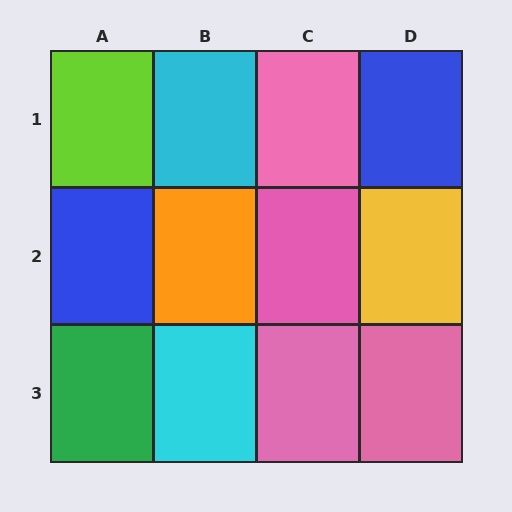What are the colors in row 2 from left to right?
Blue, orange, pink, yellow.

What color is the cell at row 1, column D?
Blue.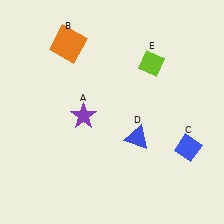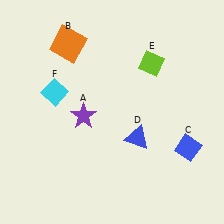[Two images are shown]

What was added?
A cyan diamond (F) was added in Image 2.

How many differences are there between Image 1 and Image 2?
There is 1 difference between the two images.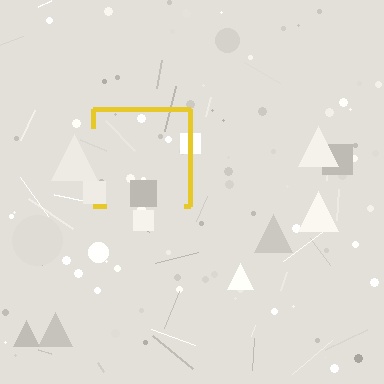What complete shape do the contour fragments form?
The contour fragments form a square.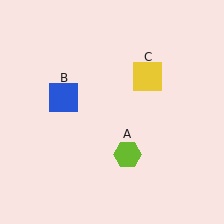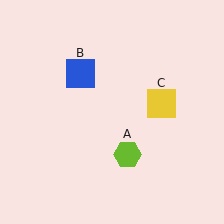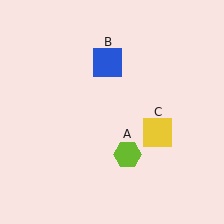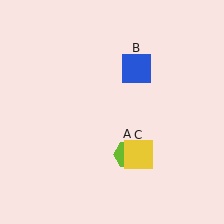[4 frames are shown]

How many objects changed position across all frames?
2 objects changed position: blue square (object B), yellow square (object C).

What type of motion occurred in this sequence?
The blue square (object B), yellow square (object C) rotated clockwise around the center of the scene.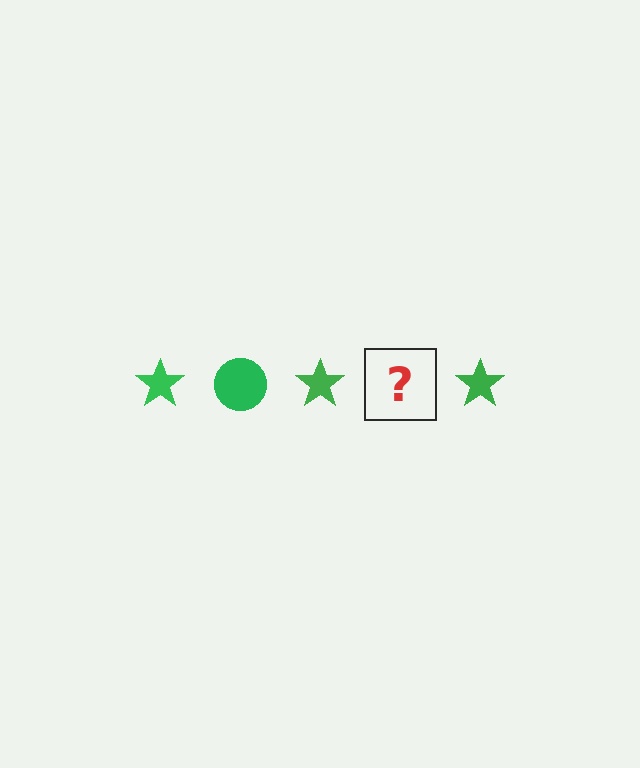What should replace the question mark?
The question mark should be replaced with a green circle.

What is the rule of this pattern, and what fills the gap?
The rule is that the pattern cycles through star, circle shapes in green. The gap should be filled with a green circle.